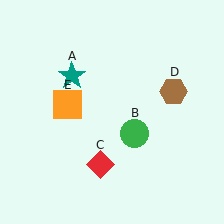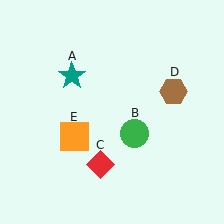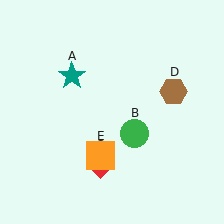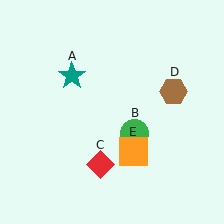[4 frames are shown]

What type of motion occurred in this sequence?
The orange square (object E) rotated counterclockwise around the center of the scene.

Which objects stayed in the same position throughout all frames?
Teal star (object A) and green circle (object B) and red diamond (object C) and brown hexagon (object D) remained stationary.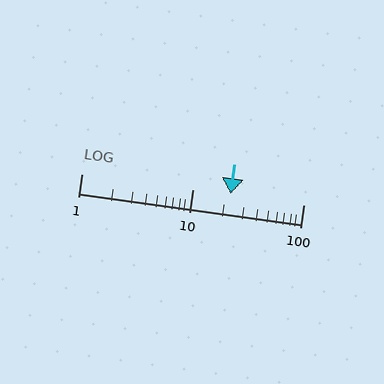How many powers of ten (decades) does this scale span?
The scale spans 2 decades, from 1 to 100.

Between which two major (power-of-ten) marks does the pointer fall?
The pointer is between 10 and 100.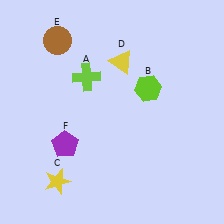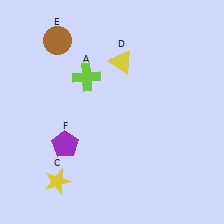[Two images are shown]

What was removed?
The lime hexagon (B) was removed in Image 2.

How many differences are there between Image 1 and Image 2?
There is 1 difference between the two images.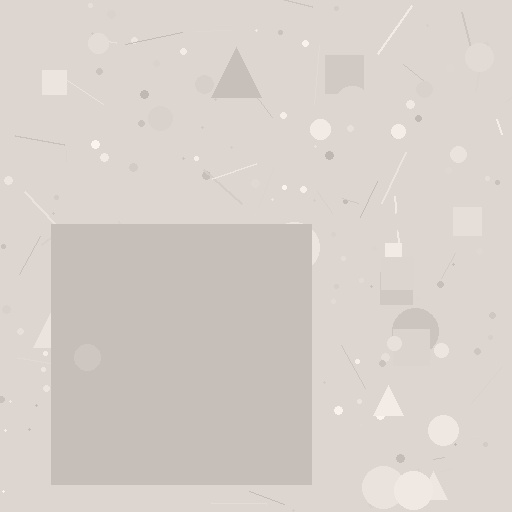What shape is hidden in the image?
A square is hidden in the image.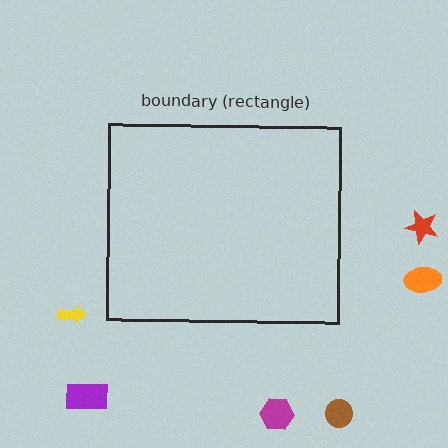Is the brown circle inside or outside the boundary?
Outside.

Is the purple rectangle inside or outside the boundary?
Outside.